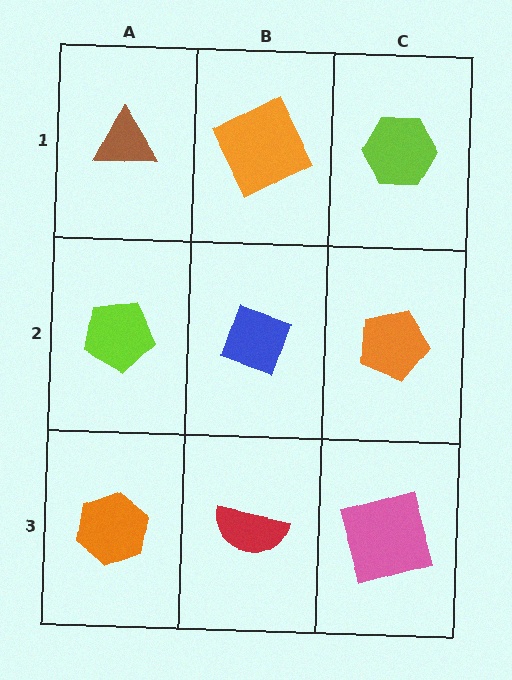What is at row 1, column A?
A brown triangle.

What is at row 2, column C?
An orange pentagon.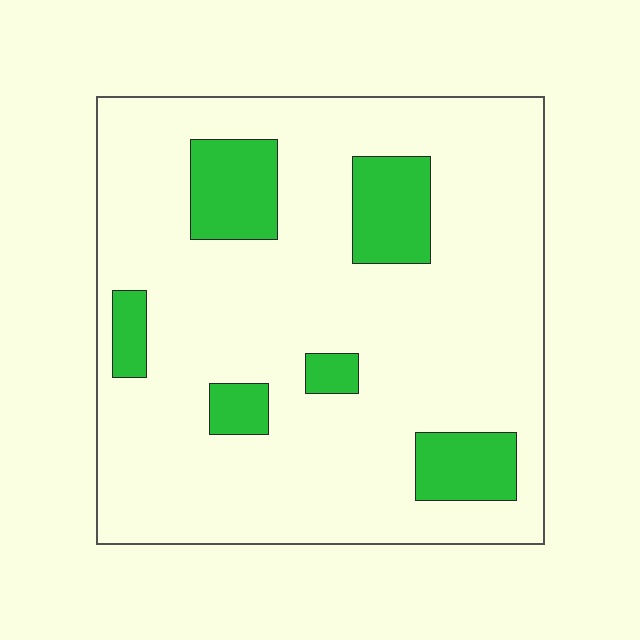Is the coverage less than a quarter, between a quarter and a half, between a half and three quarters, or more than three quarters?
Less than a quarter.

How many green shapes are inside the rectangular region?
6.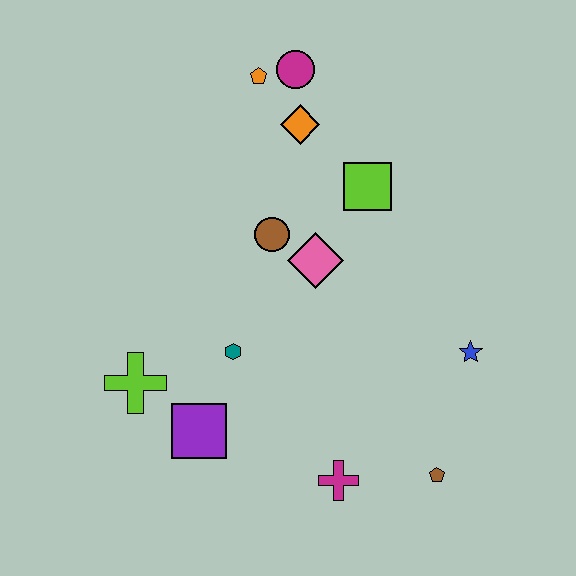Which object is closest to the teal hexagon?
The purple square is closest to the teal hexagon.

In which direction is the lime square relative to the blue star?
The lime square is above the blue star.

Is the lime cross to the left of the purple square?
Yes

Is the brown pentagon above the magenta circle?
No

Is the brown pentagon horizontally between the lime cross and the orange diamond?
No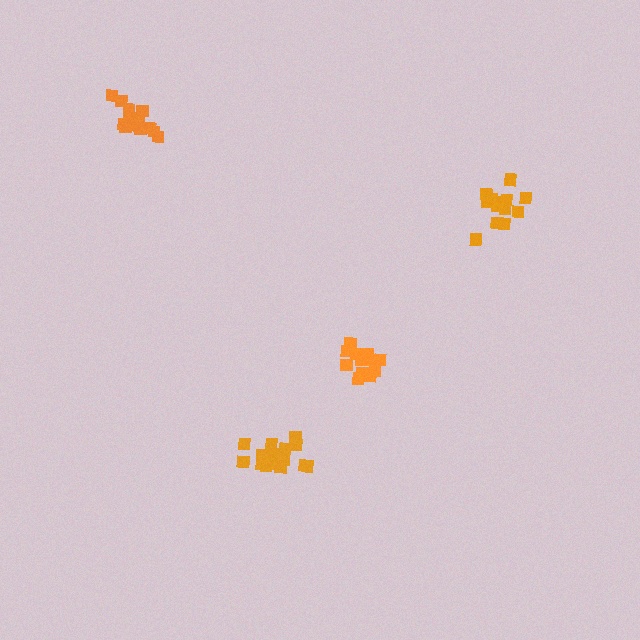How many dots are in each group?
Group 1: 15 dots, Group 2: 17 dots, Group 3: 15 dots, Group 4: 14 dots (61 total).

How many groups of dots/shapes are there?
There are 4 groups.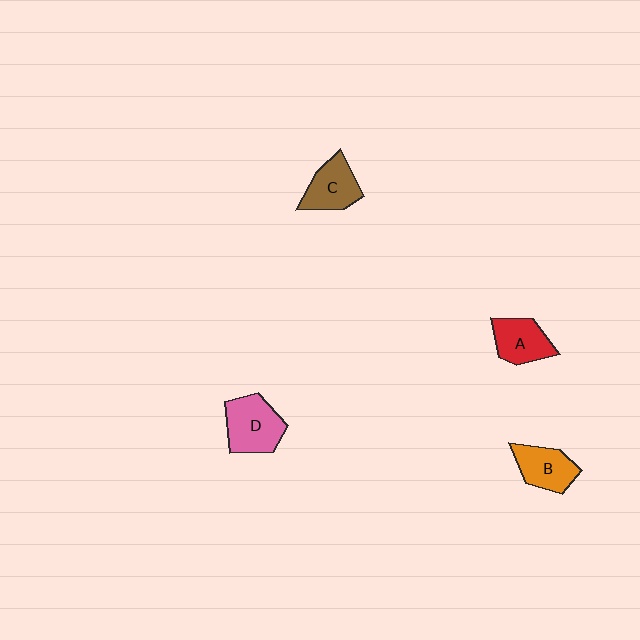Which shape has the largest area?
Shape D (pink).